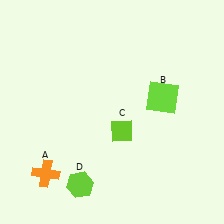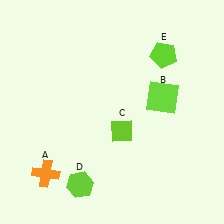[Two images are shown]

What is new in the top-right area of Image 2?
A lime pentagon (E) was added in the top-right area of Image 2.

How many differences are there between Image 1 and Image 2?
There is 1 difference between the two images.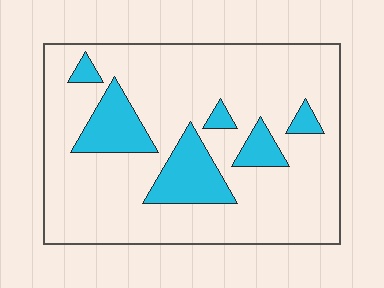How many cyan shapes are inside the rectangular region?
6.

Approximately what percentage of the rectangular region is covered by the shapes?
Approximately 20%.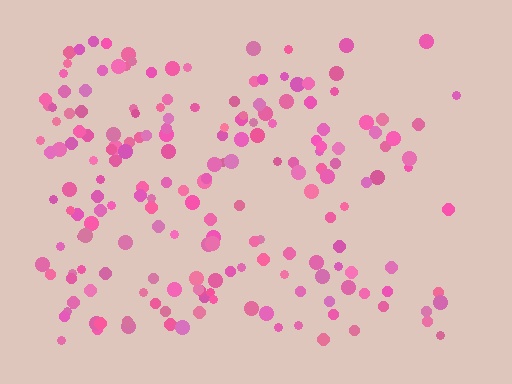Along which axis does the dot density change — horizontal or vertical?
Horizontal.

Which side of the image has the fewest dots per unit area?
The right.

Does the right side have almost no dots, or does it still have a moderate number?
Still a moderate number, just noticeably fewer than the left.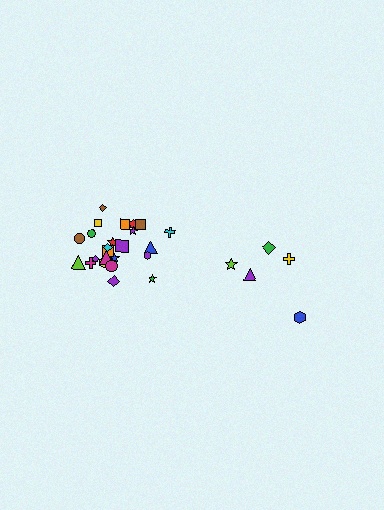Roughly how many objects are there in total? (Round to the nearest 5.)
Roughly 30 objects in total.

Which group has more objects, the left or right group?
The left group.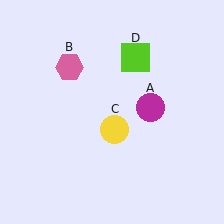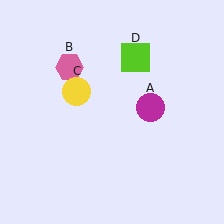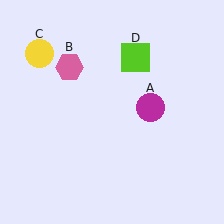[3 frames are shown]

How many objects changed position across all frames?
1 object changed position: yellow circle (object C).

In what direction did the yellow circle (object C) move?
The yellow circle (object C) moved up and to the left.